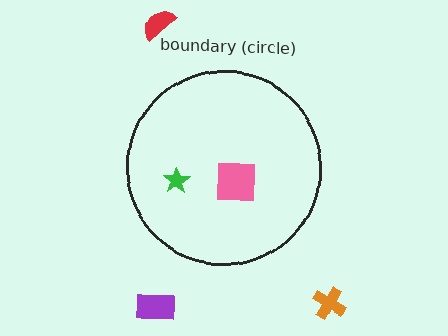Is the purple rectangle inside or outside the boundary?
Outside.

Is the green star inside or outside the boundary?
Inside.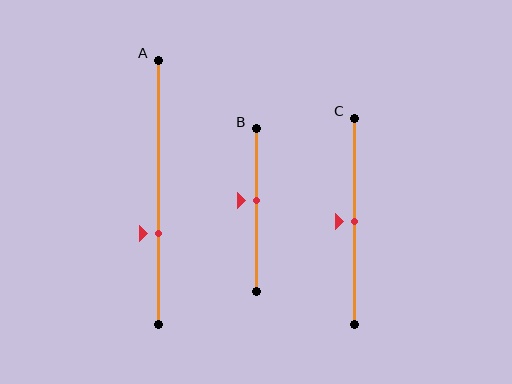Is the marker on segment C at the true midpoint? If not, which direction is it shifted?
Yes, the marker on segment C is at the true midpoint.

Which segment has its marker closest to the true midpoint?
Segment C has its marker closest to the true midpoint.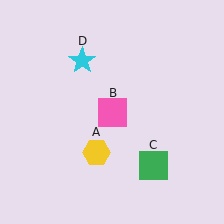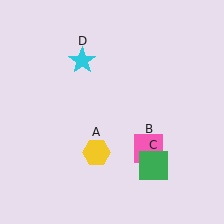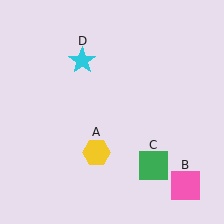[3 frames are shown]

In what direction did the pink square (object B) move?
The pink square (object B) moved down and to the right.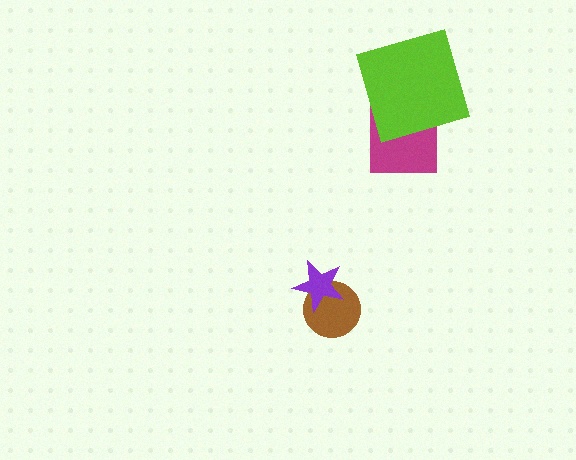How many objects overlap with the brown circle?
1 object overlaps with the brown circle.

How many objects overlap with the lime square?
1 object overlaps with the lime square.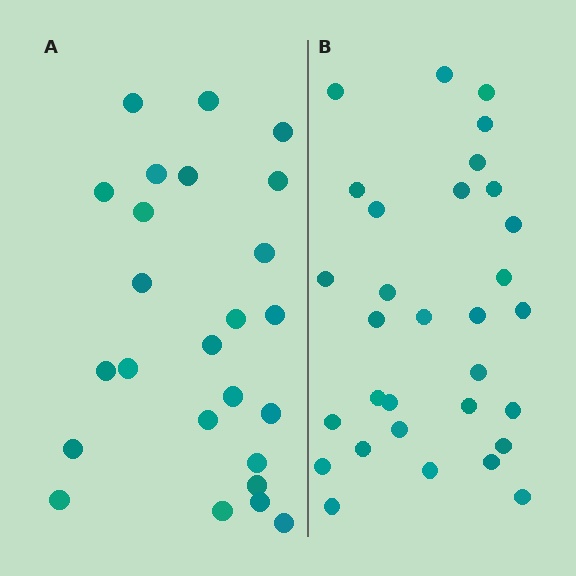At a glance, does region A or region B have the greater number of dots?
Region B (the right region) has more dots.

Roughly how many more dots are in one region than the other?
Region B has about 6 more dots than region A.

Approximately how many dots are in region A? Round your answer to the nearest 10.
About 20 dots. (The exact count is 25, which rounds to 20.)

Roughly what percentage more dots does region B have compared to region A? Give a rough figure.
About 25% more.